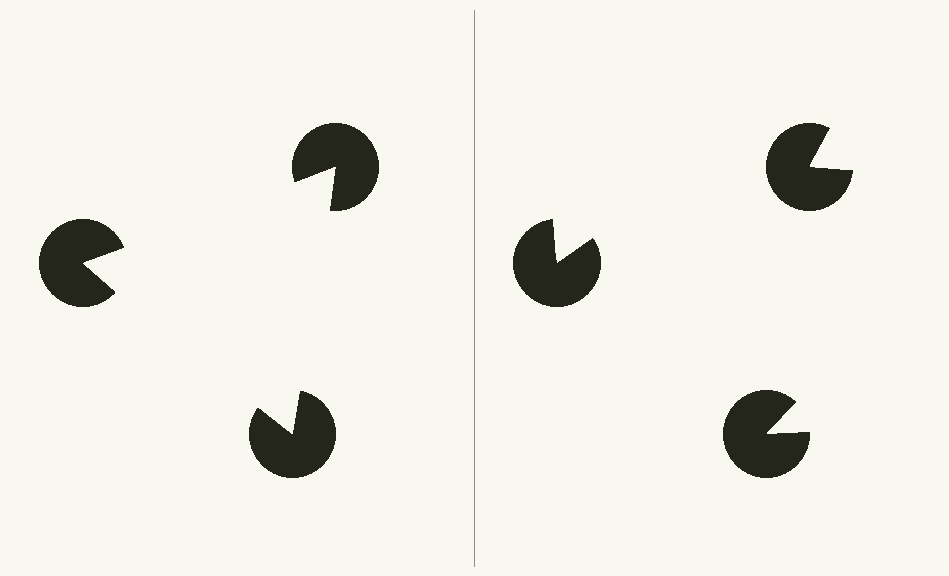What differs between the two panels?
The pac-man discs are positioned identically on both sides; only the wedge orientations differ. On the left they align to a triangle; on the right they are misaligned.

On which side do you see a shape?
An illusory triangle appears on the left side. On the right side the wedge cuts are rotated, so no coherent shape forms.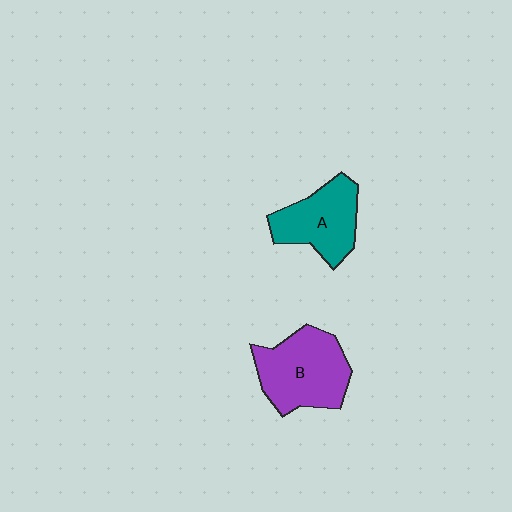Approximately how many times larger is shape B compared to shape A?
Approximately 1.3 times.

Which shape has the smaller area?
Shape A (teal).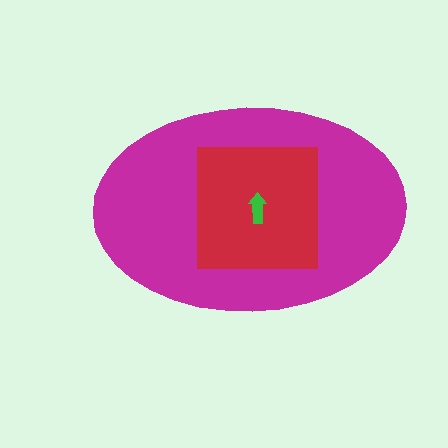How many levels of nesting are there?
3.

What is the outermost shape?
The magenta ellipse.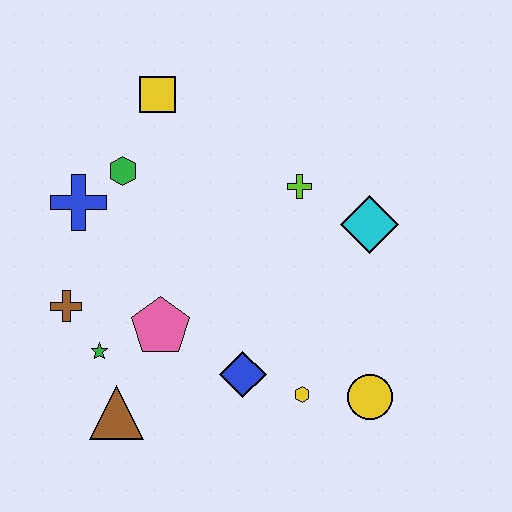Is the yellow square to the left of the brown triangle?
No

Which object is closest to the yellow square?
The green hexagon is closest to the yellow square.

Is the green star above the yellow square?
No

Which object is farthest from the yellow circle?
The yellow square is farthest from the yellow circle.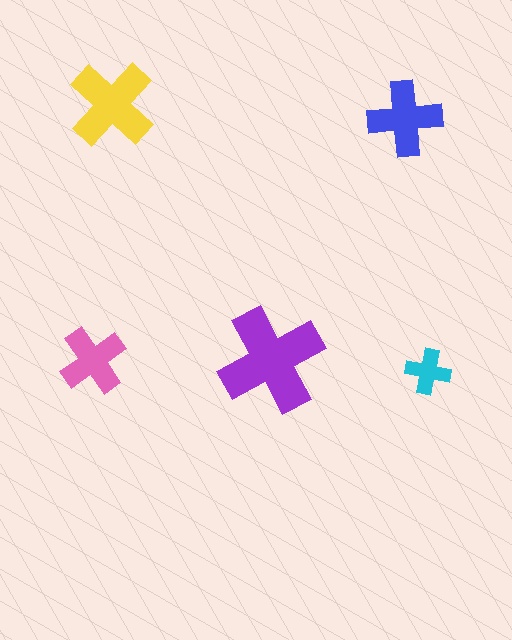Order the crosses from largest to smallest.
the purple one, the yellow one, the blue one, the pink one, the cyan one.